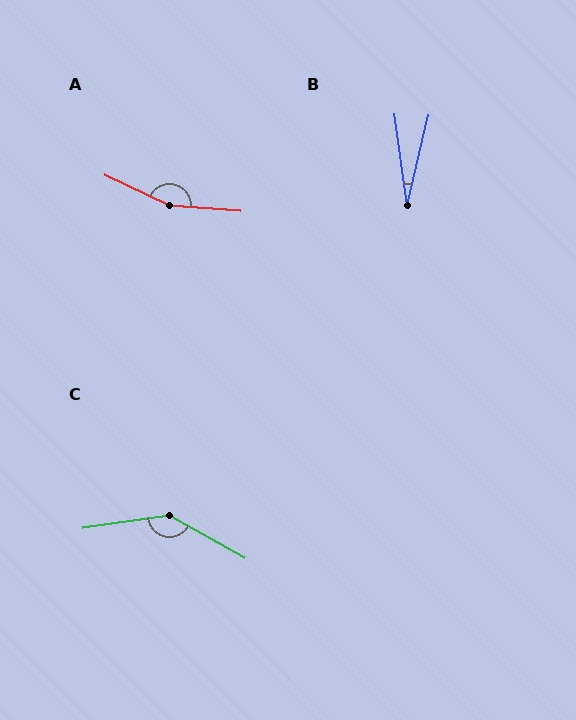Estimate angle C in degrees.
Approximately 143 degrees.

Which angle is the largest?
A, at approximately 159 degrees.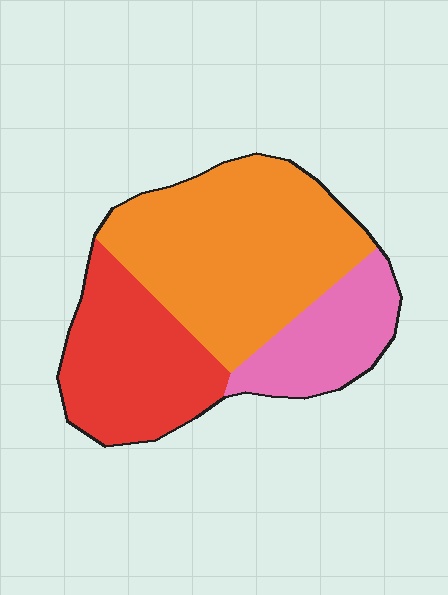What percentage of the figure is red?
Red covers roughly 30% of the figure.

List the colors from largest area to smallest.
From largest to smallest: orange, red, pink.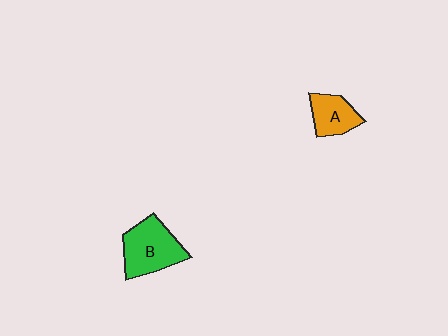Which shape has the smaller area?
Shape A (orange).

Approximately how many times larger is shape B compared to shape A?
Approximately 1.6 times.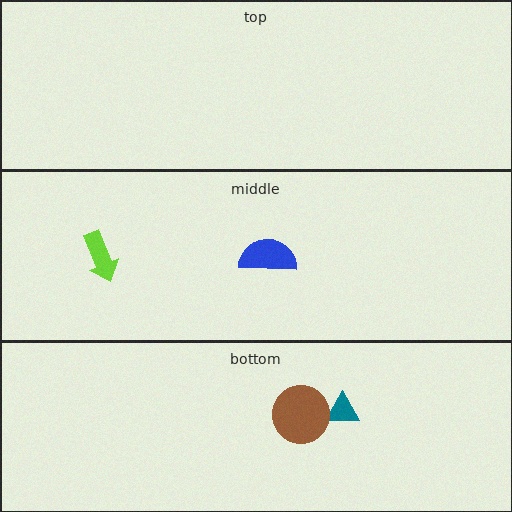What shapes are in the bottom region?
The teal triangle, the brown circle.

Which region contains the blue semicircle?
The middle region.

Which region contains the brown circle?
The bottom region.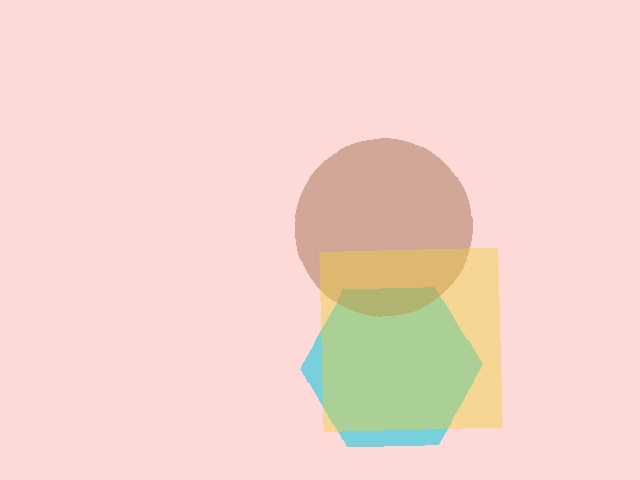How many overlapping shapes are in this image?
There are 3 overlapping shapes in the image.